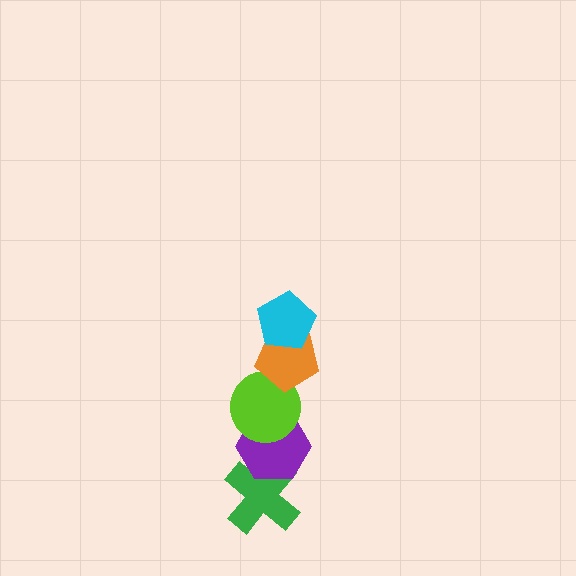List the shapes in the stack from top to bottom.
From top to bottom: the cyan pentagon, the orange pentagon, the lime circle, the purple hexagon, the green cross.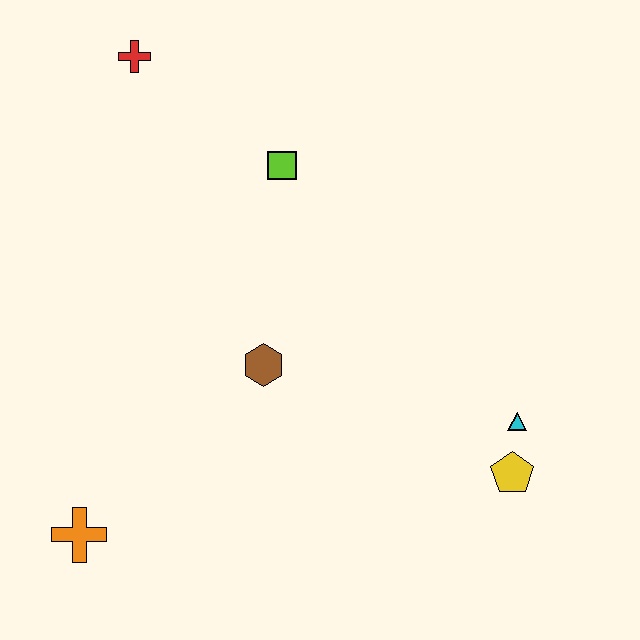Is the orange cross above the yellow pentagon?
No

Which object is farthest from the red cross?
The yellow pentagon is farthest from the red cross.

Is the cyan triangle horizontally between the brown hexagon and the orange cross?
No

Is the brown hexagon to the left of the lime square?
Yes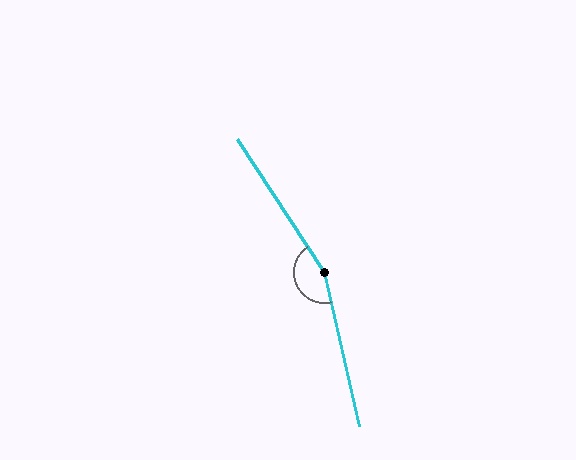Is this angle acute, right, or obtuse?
It is obtuse.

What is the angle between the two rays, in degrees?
Approximately 159 degrees.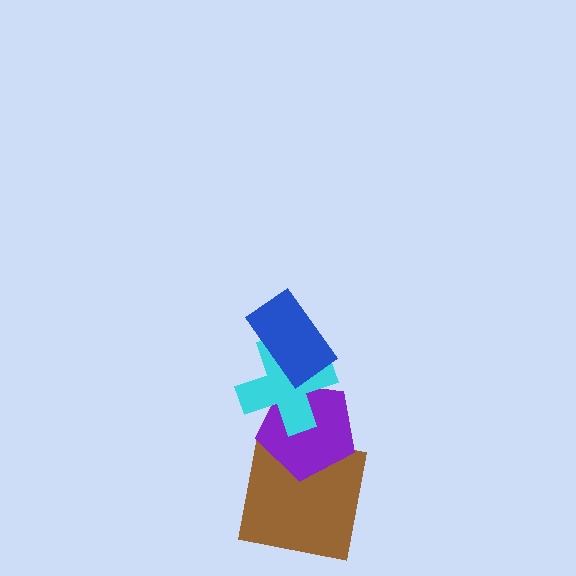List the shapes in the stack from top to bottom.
From top to bottom: the blue rectangle, the cyan cross, the purple pentagon, the brown square.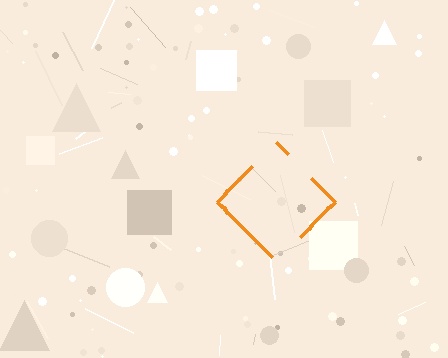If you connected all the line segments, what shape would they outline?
They would outline a diamond.